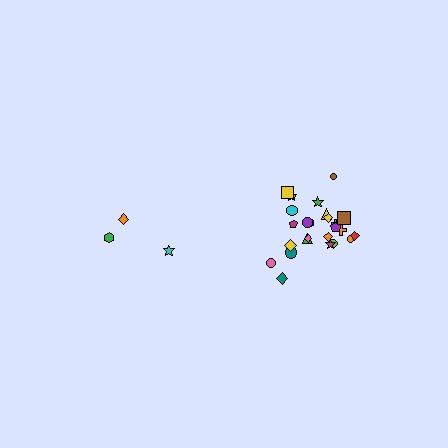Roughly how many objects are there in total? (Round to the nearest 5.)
Roughly 30 objects in total.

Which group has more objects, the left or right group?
The right group.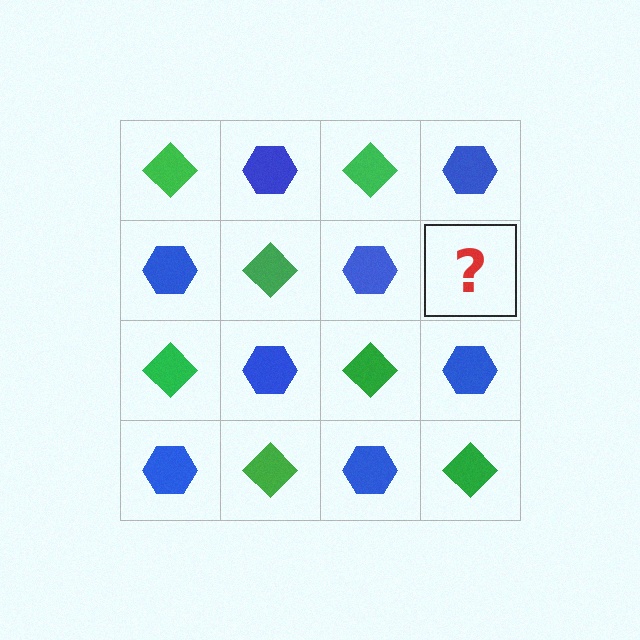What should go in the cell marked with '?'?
The missing cell should contain a green diamond.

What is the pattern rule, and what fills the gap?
The rule is that it alternates green diamond and blue hexagon in a checkerboard pattern. The gap should be filled with a green diamond.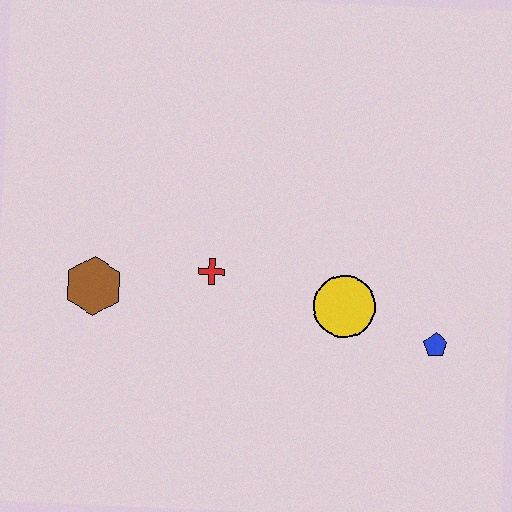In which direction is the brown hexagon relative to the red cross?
The brown hexagon is to the left of the red cross.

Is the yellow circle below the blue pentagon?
No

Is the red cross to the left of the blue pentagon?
Yes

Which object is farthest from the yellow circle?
The brown hexagon is farthest from the yellow circle.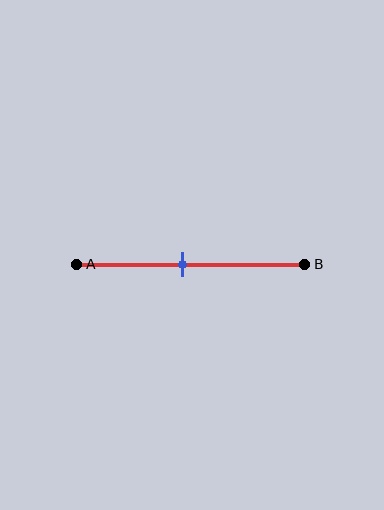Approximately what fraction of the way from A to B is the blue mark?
The blue mark is approximately 45% of the way from A to B.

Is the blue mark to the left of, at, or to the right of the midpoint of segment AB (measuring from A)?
The blue mark is to the left of the midpoint of segment AB.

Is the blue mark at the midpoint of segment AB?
No, the mark is at about 45% from A, not at the 50% midpoint.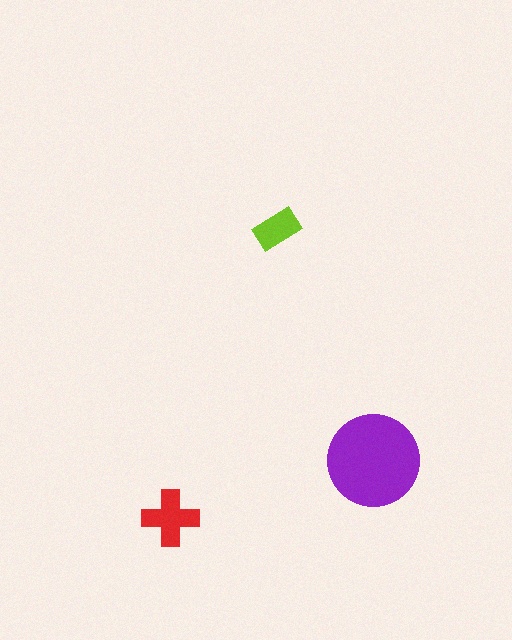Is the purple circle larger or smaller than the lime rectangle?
Larger.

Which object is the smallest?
The lime rectangle.